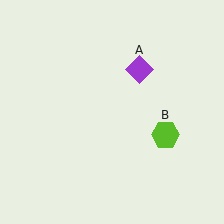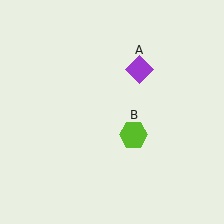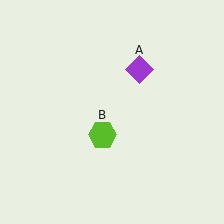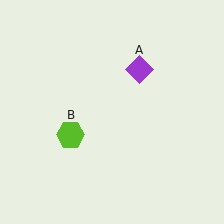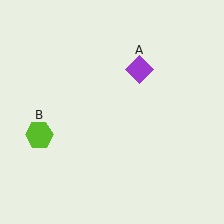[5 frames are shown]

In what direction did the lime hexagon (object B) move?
The lime hexagon (object B) moved left.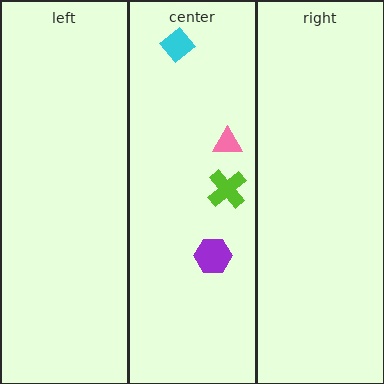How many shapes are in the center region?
4.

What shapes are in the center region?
The purple hexagon, the cyan diamond, the pink triangle, the lime cross.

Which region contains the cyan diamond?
The center region.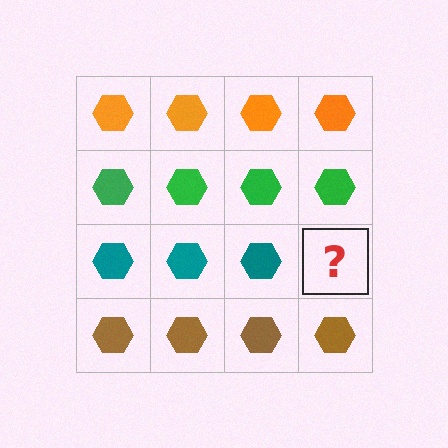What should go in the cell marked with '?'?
The missing cell should contain a teal hexagon.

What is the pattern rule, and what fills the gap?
The rule is that each row has a consistent color. The gap should be filled with a teal hexagon.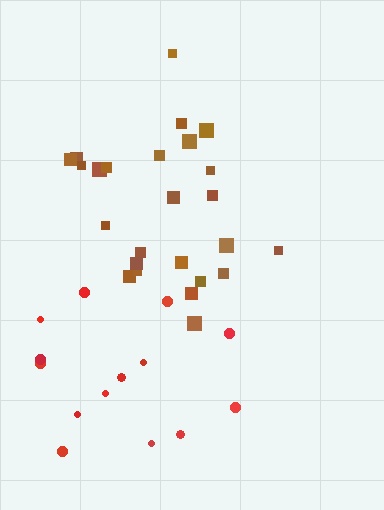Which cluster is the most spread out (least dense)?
Red.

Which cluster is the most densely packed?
Brown.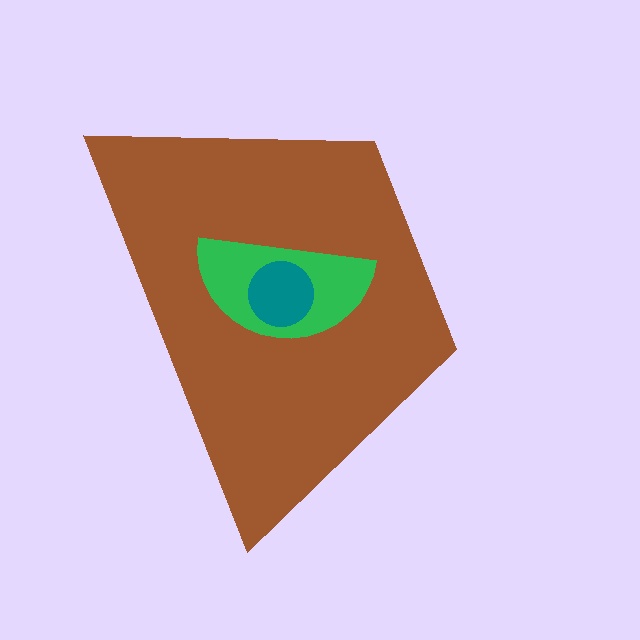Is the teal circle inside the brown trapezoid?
Yes.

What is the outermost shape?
The brown trapezoid.